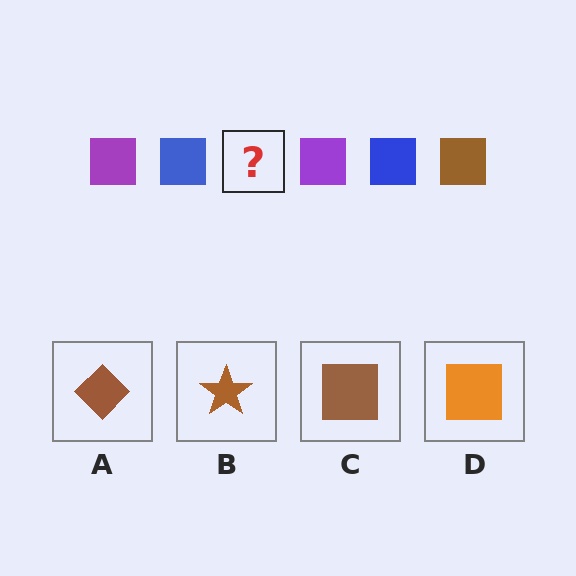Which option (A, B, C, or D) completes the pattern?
C.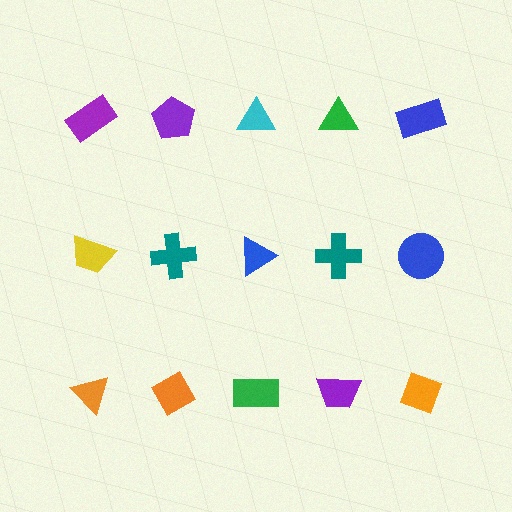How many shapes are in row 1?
5 shapes.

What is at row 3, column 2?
An orange diamond.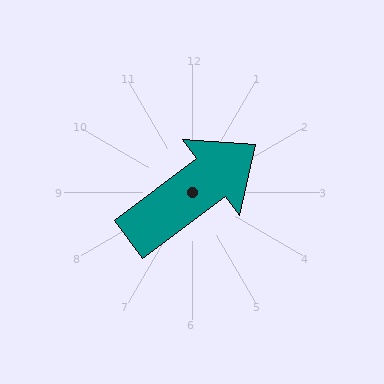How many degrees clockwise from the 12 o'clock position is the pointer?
Approximately 53 degrees.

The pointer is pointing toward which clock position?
Roughly 2 o'clock.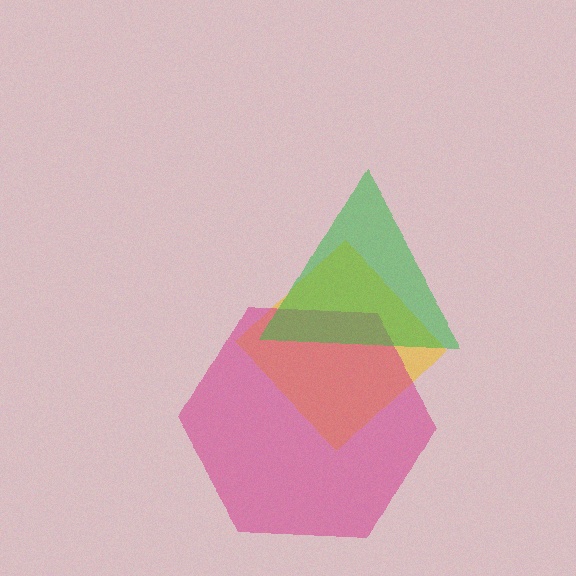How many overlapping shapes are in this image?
There are 3 overlapping shapes in the image.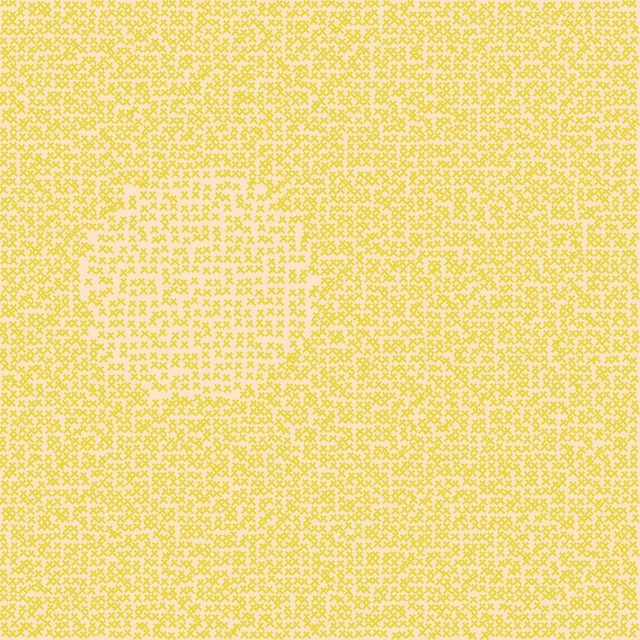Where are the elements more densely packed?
The elements are more densely packed outside the circle boundary.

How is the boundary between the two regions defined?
The boundary is defined by a change in element density (approximately 1.4x ratio). All elements are the same color, size, and shape.